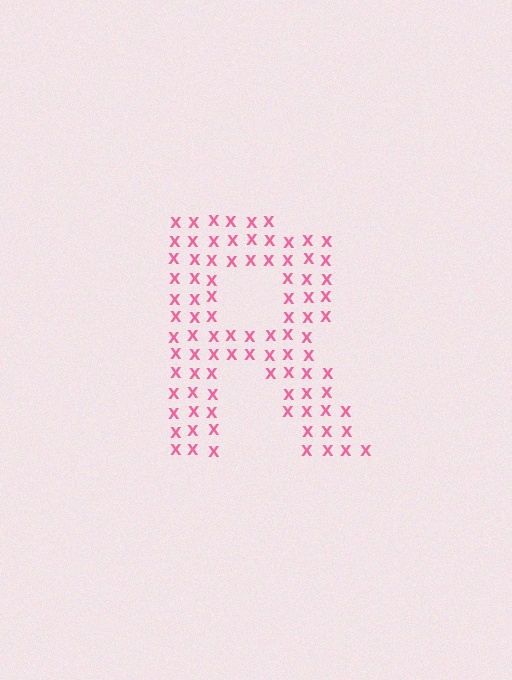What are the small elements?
The small elements are letter X's.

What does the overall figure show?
The overall figure shows the letter R.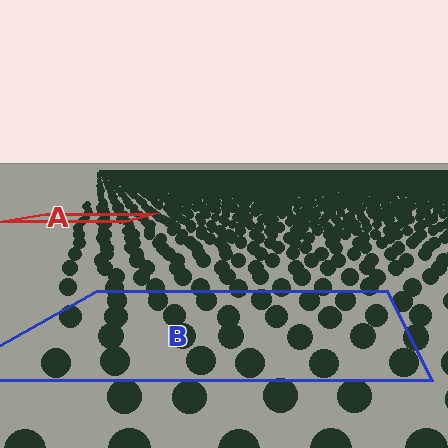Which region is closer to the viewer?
Region B is closer. The texture elements there are larger and more spread out.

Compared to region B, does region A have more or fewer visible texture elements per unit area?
Region A has more texture elements per unit area — they are packed more densely because it is farther away.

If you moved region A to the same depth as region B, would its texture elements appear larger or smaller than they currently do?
They would appear larger. At a closer depth, the same texture elements are projected at a bigger on-screen size.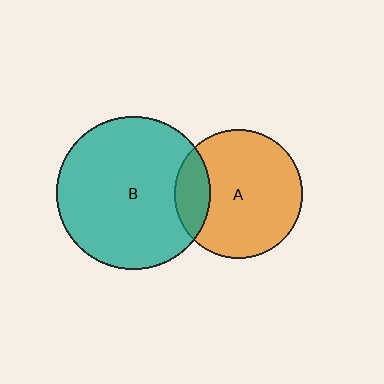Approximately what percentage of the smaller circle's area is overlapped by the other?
Approximately 20%.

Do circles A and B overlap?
Yes.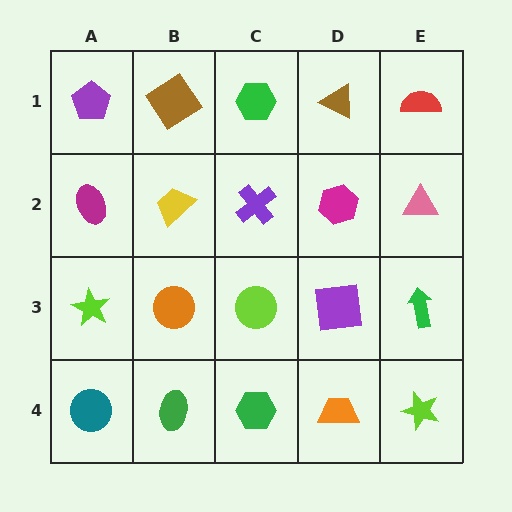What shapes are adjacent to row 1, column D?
A magenta hexagon (row 2, column D), a green hexagon (row 1, column C), a red semicircle (row 1, column E).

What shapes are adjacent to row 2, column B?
A brown diamond (row 1, column B), an orange circle (row 3, column B), a magenta ellipse (row 2, column A), a purple cross (row 2, column C).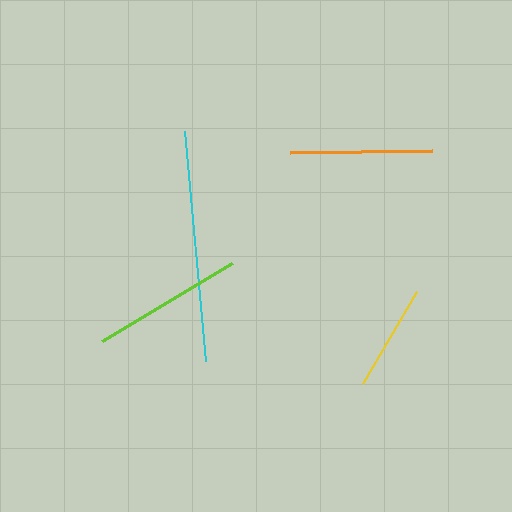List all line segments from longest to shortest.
From longest to shortest: cyan, lime, orange, yellow.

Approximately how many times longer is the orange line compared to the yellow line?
The orange line is approximately 1.3 times the length of the yellow line.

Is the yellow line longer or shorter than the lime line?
The lime line is longer than the yellow line.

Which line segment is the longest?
The cyan line is the longest at approximately 231 pixels.